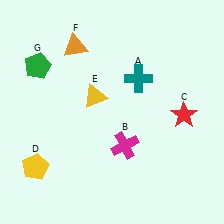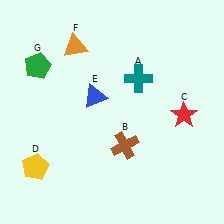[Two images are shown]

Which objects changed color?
B changed from magenta to brown. E changed from yellow to blue.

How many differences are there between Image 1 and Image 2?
There are 2 differences between the two images.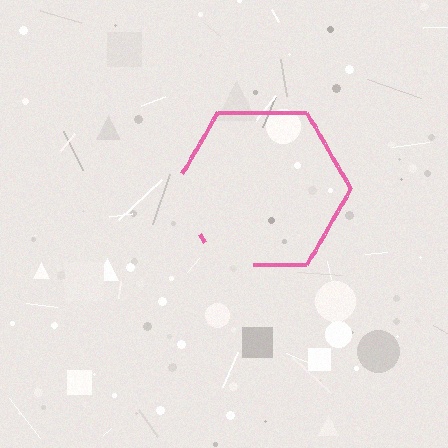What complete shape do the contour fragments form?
The contour fragments form a hexagon.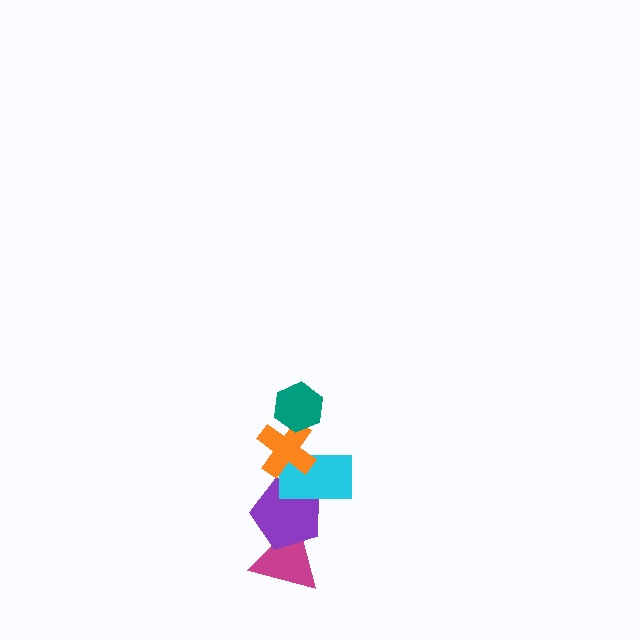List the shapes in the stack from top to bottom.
From top to bottom: the teal hexagon, the orange cross, the cyan rectangle, the purple pentagon, the magenta triangle.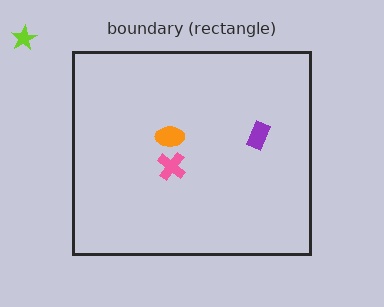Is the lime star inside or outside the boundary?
Outside.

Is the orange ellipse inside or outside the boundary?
Inside.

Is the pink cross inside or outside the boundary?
Inside.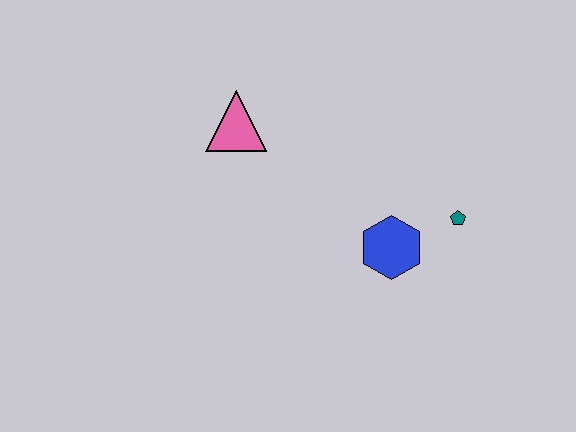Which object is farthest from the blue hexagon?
The pink triangle is farthest from the blue hexagon.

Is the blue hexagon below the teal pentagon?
Yes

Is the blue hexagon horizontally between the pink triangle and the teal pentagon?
Yes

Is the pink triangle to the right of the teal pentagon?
No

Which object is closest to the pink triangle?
The blue hexagon is closest to the pink triangle.